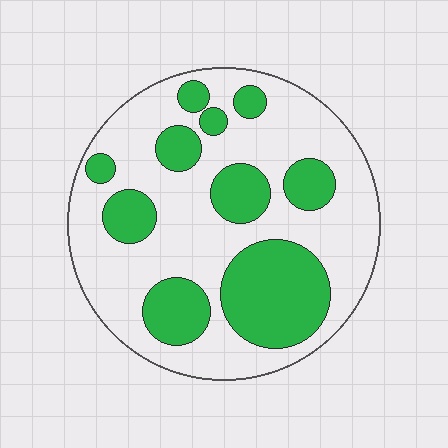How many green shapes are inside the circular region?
10.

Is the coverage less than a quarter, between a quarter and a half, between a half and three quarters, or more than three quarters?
Between a quarter and a half.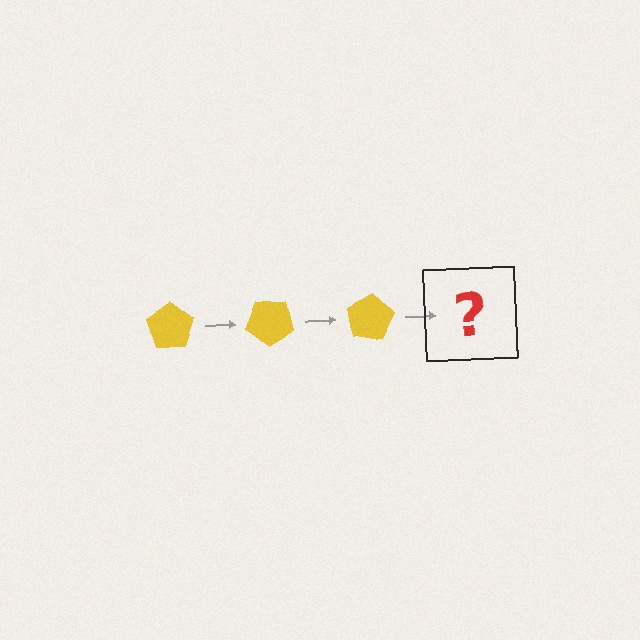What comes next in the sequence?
The next element should be a yellow pentagon rotated 120 degrees.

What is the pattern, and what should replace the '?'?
The pattern is that the pentagon rotates 40 degrees each step. The '?' should be a yellow pentagon rotated 120 degrees.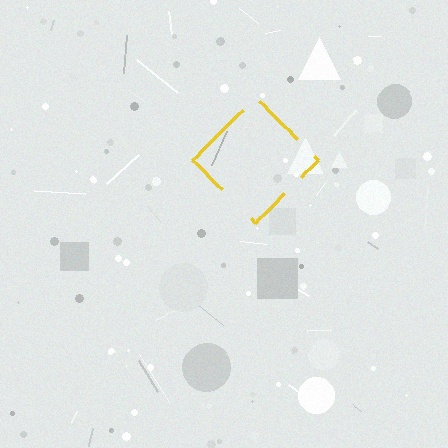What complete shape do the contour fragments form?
The contour fragments form a diamond.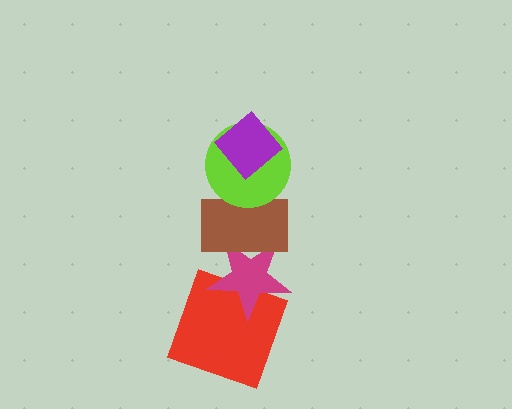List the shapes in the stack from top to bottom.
From top to bottom: the purple diamond, the lime circle, the brown rectangle, the magenta star, the red square.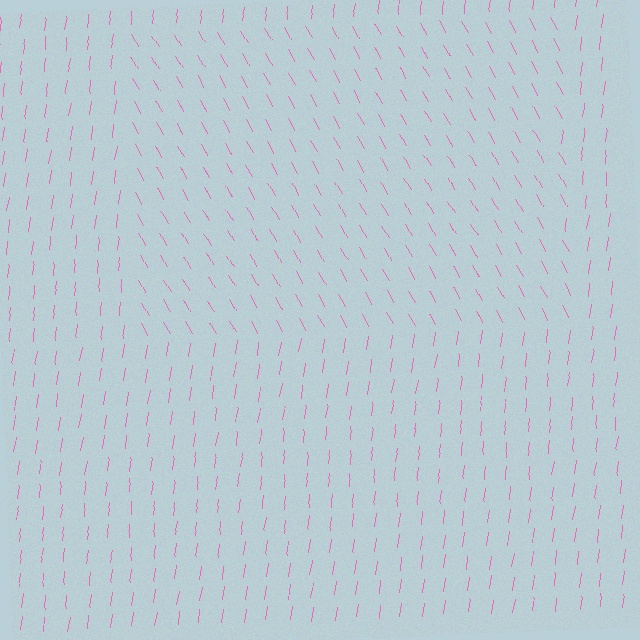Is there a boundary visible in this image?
Yes, there is a texture boundary formed by a change in line orientation.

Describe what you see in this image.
The image is filled with small pink line segments. A rectangle region in the image has lines oriented differently from the surrounding lines, creating a visible texture boundary.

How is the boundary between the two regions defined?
The boundary is defined purely by a change in line orientation (approximately 37 degrees difference). All lines are the same color and thickness.